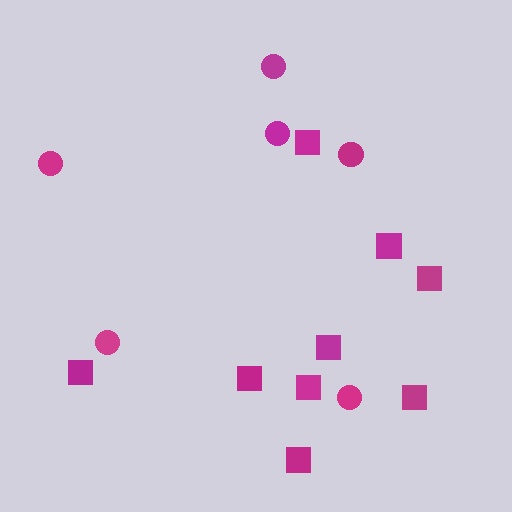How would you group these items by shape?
There are 2 groups: one group of squares (9) and one group of circles (6).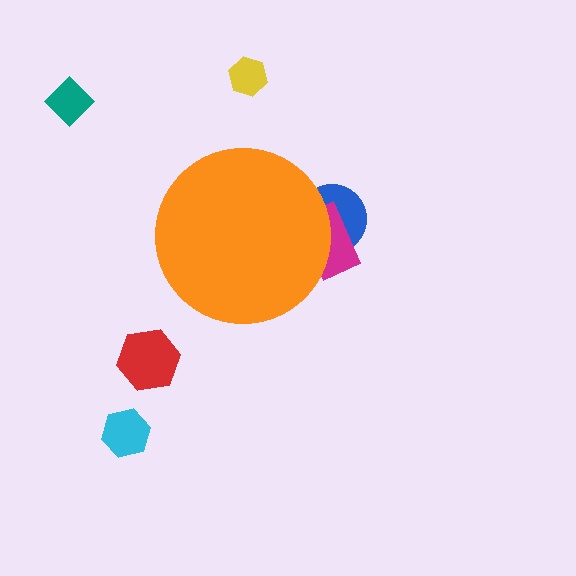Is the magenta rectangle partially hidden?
Yes, the magenta rectangle is partially hidden behind the orange circle.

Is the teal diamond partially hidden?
No, the teal diamond is fully visible.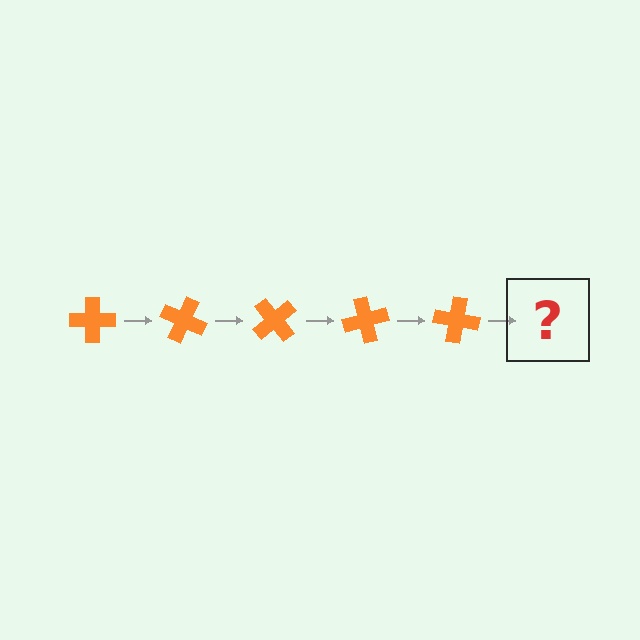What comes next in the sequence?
The next element should be an orange cross rotated 125 degrees.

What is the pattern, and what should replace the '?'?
The pattern is that the cross rotates 25 degrees each step. The '?' should be an orange cross rotated 125 degrees.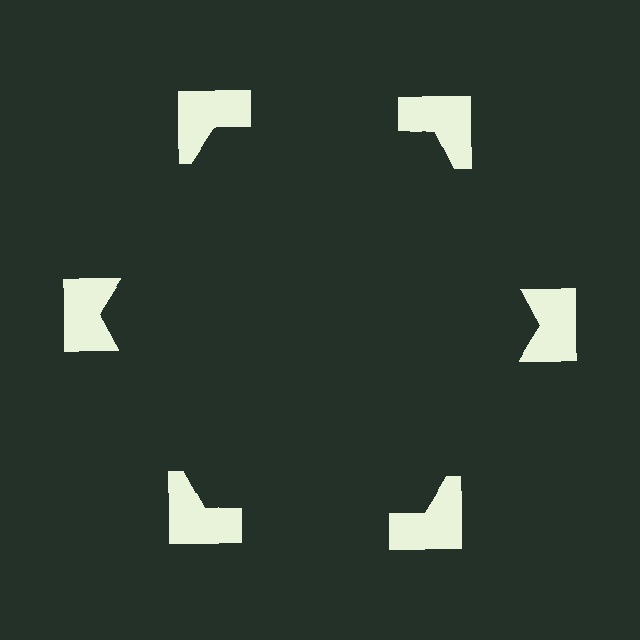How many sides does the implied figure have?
6 sides.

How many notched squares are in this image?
There are 6 — one at each vertex of the illusory hexagon.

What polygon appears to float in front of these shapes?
An illusory hexagon — its edges are inferred from the aligned wedge cuts in the notched squares, not physically drawn.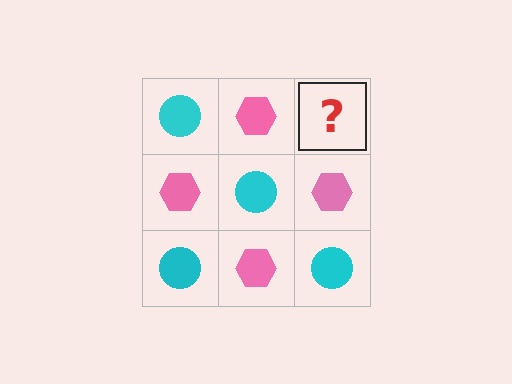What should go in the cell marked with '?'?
The missing cell should contain a cyan circle.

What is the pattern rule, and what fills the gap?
The rule is that it alternates cyan circle and pink hexagon in a checkerboard pattern. The gap should be filled with a cyan circle.